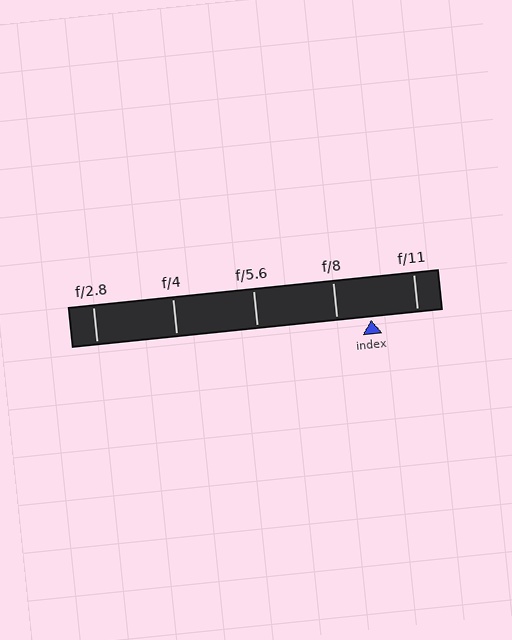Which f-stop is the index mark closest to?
The index mark is closest to f/8.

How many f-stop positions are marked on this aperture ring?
There are 5 f-stop positions marked.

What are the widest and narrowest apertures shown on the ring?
The widest aperture shown is f/2.8 and the narrowest is f/11.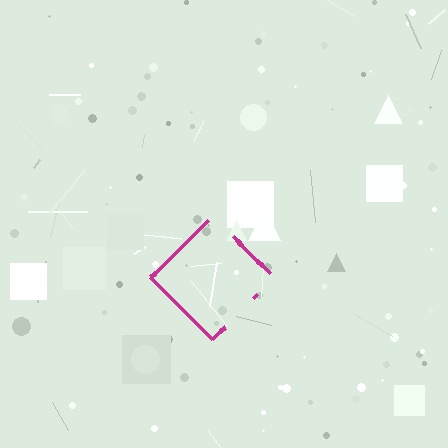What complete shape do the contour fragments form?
The contour fragments form a diamond.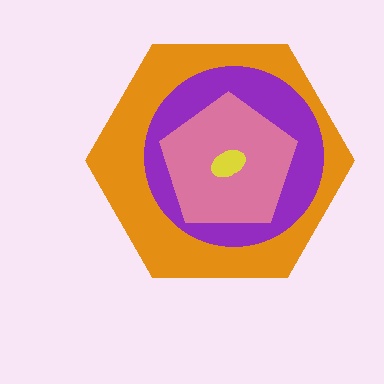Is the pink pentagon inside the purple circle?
Yes.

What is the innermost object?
The yellow ellipse.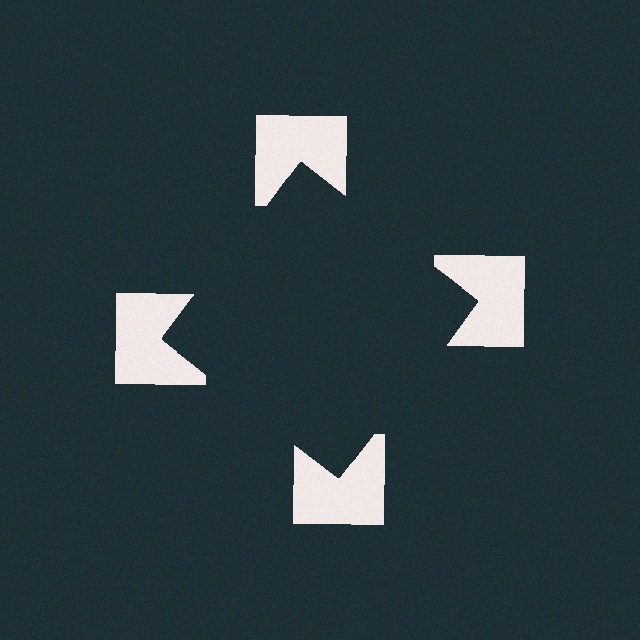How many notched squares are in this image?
There are 4 — one at each vertex of the illusory square.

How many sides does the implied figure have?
4 sides.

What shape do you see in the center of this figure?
An illusory square — its edges are inferred from the aligned wedge cuts in the notched squares, not physically drawn.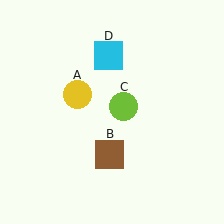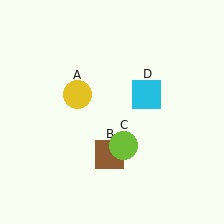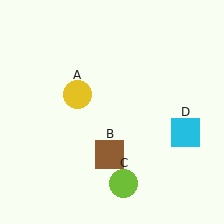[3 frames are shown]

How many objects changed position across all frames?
2 objects changed position: lime circle (object C), cyan square (object D).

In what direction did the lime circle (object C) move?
The lime circle (object C) moved down.